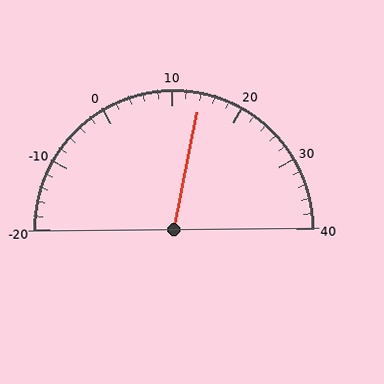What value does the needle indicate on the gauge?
The needle indicates approximately 14.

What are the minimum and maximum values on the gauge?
The gauge ranges from -20 to 40.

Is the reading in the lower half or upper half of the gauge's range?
The reading is in the upper half of the range (-20 to 40).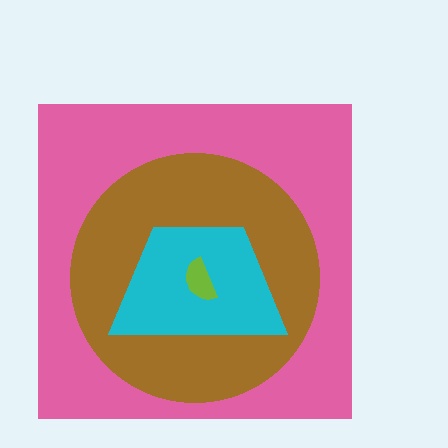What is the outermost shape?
The pink square.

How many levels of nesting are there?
4.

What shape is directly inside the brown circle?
The cyan trapezoid.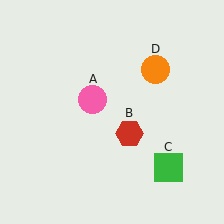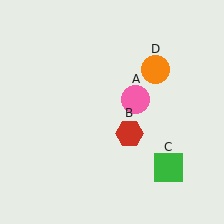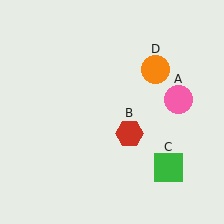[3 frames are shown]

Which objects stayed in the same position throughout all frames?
Red hexagon (object B) and green square (object C) and orange circle (object D) remained stationary.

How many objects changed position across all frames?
1 object changed position: pink circle (object A).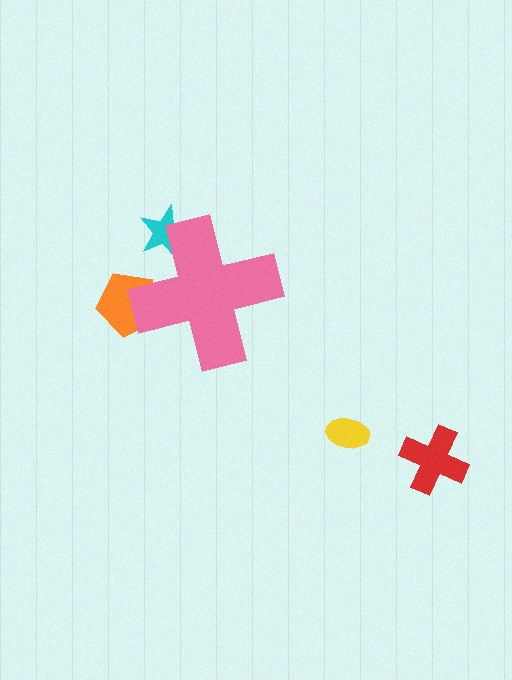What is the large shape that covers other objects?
A pink cross.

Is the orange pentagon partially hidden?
Yes, the orange pentagon is partially hidden behind the pink cross.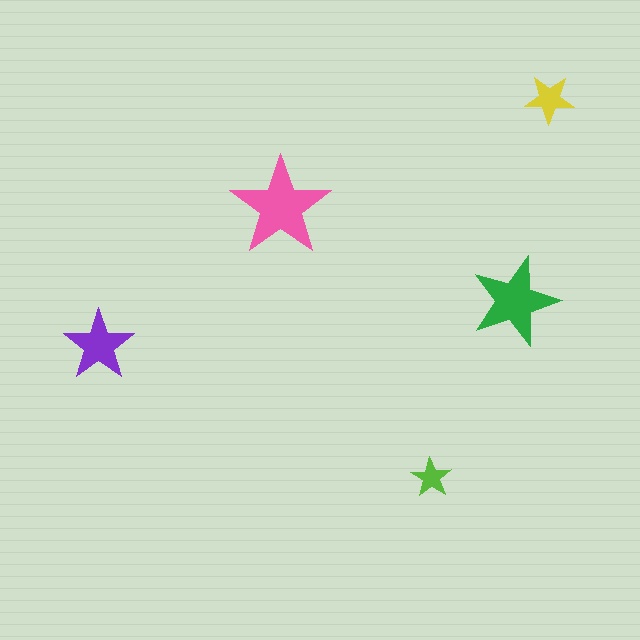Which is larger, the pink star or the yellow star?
The pink one.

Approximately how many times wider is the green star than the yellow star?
About 2 times wider.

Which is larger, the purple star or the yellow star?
The purple one.